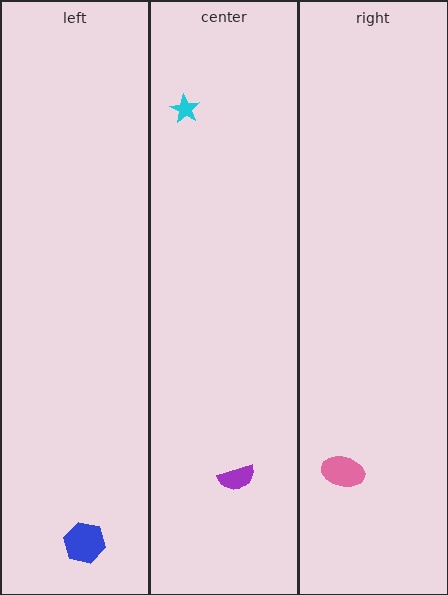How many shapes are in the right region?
1.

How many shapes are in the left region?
1.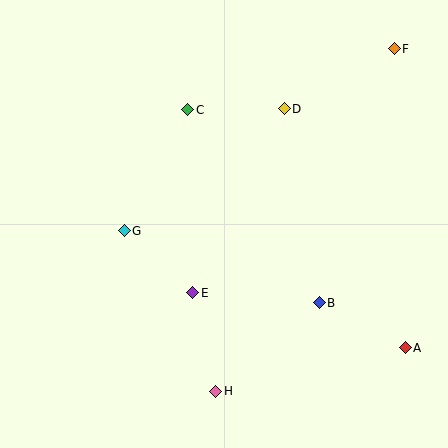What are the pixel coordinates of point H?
Point H is at (216, 391).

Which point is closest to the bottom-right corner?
Point A is closest to the bottom-right corner.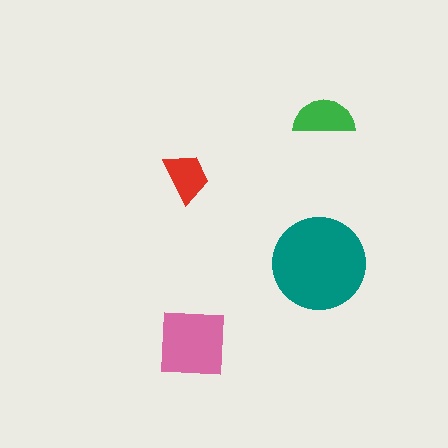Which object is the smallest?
The red trapezoid.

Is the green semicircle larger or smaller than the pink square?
Smaller.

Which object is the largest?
The teal circle.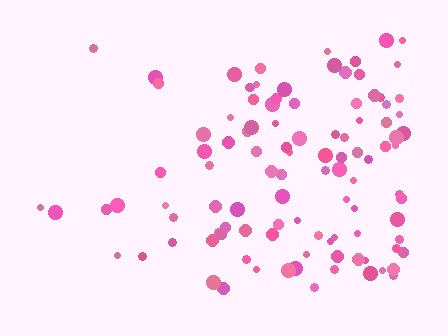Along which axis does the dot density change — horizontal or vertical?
Horizontal.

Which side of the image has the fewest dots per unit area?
The left.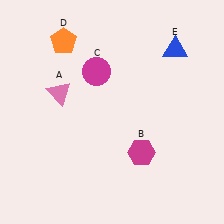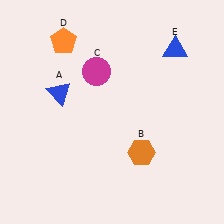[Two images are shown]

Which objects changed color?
A changed from pink to blue. B changed from magenta to orange.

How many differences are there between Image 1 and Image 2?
There are 2 differences between the two images.